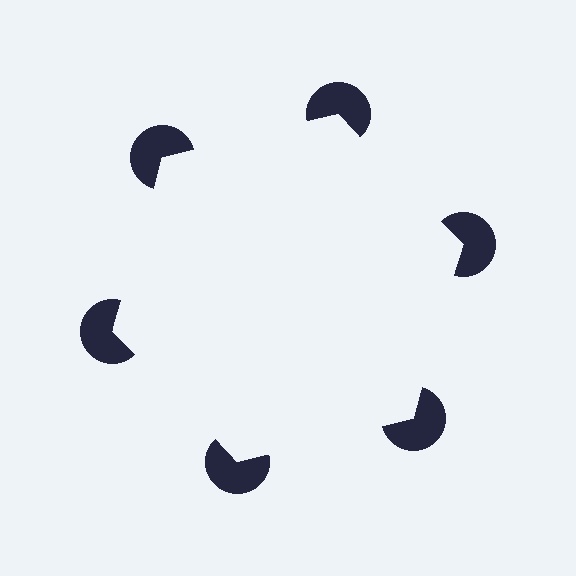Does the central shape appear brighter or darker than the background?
It typically appears slightly brighter than the background, even though no actual brightness change is drawn.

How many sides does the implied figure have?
6 sides.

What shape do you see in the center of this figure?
An illusory hexagon — its edges are inferred from the aligned wedge cuts in the pac-man discs, not physically drawn.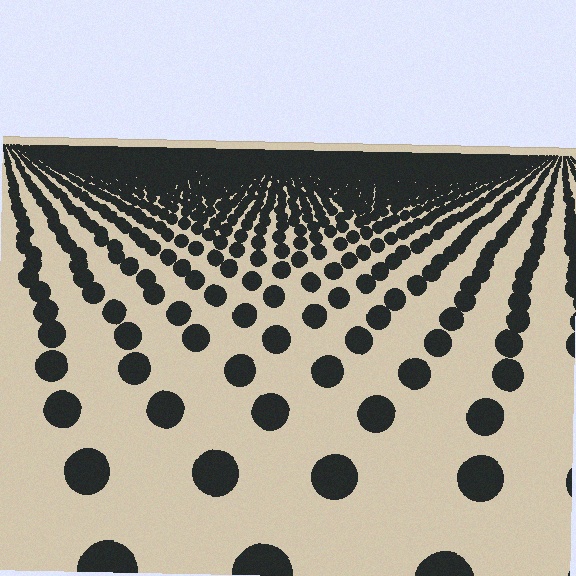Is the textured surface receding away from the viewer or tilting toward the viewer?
The surface is receding away from the viewer. Texture elements get smaller and denser toward the top.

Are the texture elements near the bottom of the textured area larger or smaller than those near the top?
Larger. Near the bottom, elements are closer to the viewer and appear at a bigger on-screen size.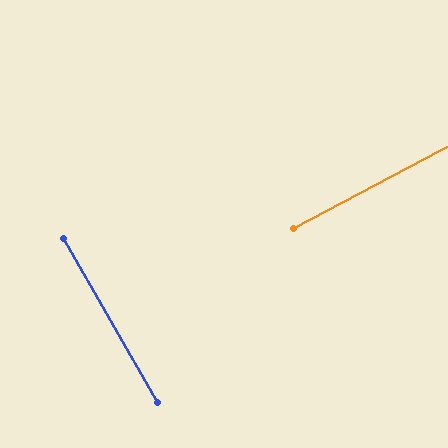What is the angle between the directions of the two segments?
Approximately 88 degrees.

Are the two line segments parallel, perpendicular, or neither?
Perpendicular — they meet at approximately 88°.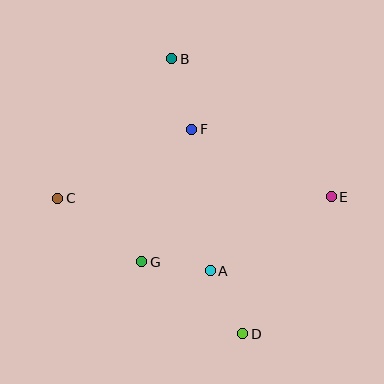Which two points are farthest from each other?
Points B and D are farthest from each other.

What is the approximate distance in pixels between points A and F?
The distance between A and F is approximately 143 pixels.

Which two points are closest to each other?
Points A and G are closest to each other.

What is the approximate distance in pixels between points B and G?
The distance between B and G is approximately 206 pixels.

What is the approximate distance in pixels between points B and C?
The distance between B and C is approximately 181 pixels.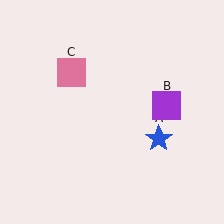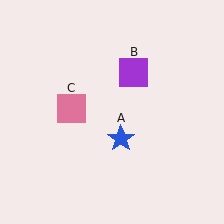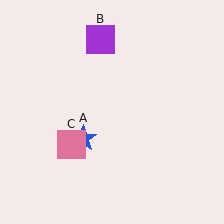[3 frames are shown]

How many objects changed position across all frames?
3 objects changed position: blue star (object A), purple square (object B), pink square (object C).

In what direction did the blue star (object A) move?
The blue star (object A) moved left.